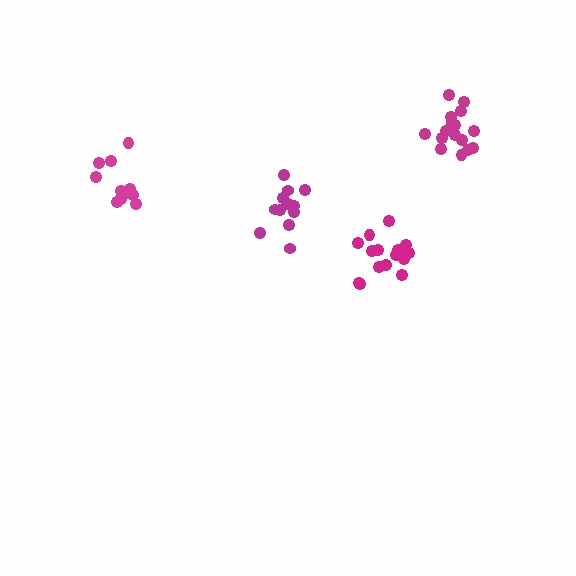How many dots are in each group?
Group 1: 15 dots, Group 2: 11 dots, Group 3: 12 dots, Group 4: 16 dots (54 total).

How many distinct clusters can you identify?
There are 4 distinct clusters.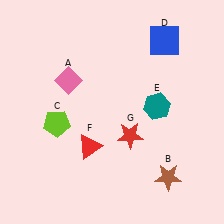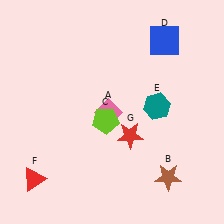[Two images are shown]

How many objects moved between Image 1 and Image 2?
3 objects moved between the two images.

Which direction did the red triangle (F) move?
The red triangle (F) moved left.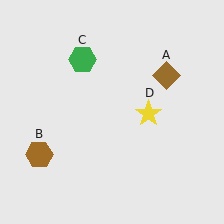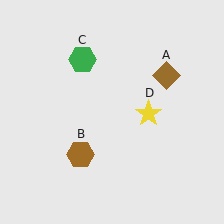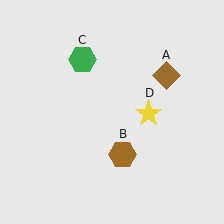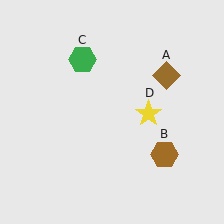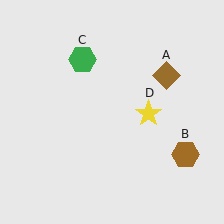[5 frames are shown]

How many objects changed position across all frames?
1 object changed position: brown hexagon (object B).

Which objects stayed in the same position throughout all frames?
Brown diamond (object A) and green hexagon (object C) and yellow star (object D) remained stationary.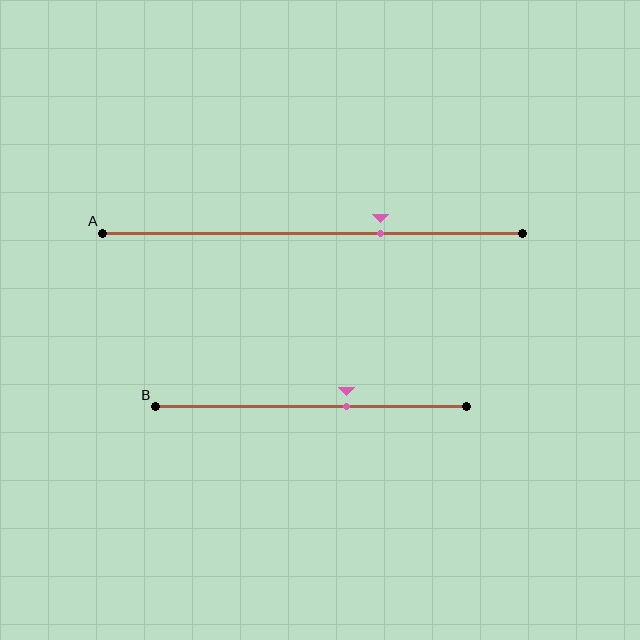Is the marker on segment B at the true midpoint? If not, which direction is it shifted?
No, the marker on segment B is shifted to the right by about 11% of the segment length.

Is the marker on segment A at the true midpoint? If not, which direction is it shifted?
No, the marker on segment A is shifted to the right by about 16% of the segment length.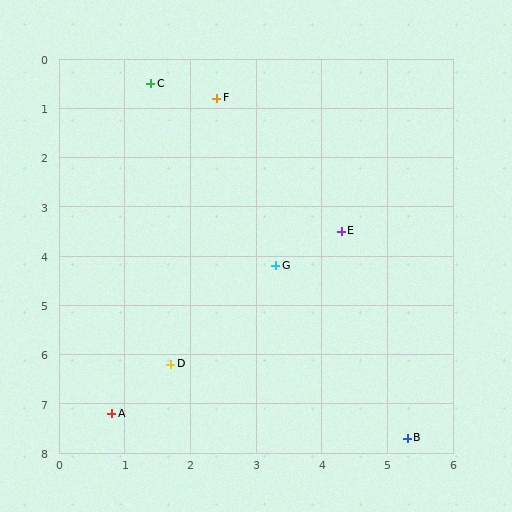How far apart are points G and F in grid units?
Points G and F are about 3.5 grid units apart.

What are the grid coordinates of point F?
Point F is at approximately (2.4, 0.8).